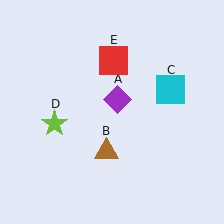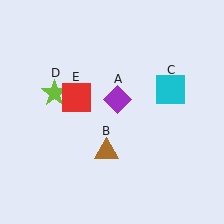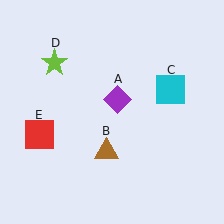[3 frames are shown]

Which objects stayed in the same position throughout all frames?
Purple diamond (object A) and brown triangle (object B) and cyan square (object C) remained stationary.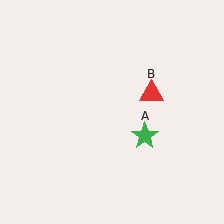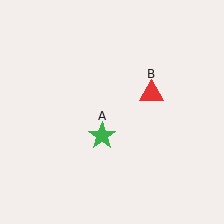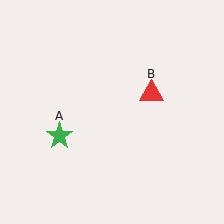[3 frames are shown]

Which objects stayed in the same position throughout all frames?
Red triangle (object B) remained stationary.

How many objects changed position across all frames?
1 object changed position: green star (object A).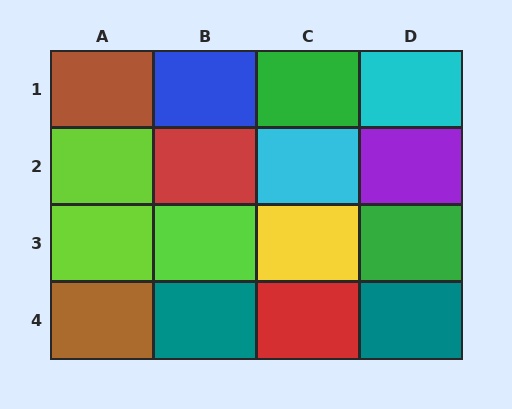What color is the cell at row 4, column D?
Teal.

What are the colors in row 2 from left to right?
Lime, red, cyan, purple.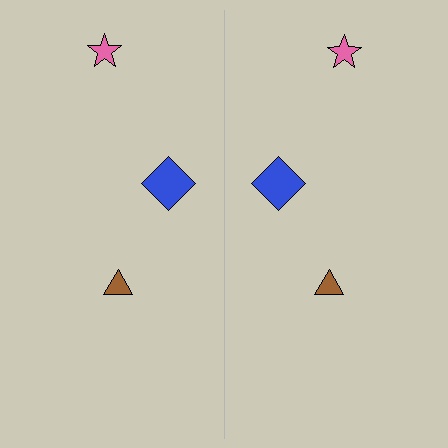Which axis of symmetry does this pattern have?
The pattern has a vertical axis of symmetry running through the center of the image.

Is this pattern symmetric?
Yes, this pattern has bilateral (reflection) symmetry.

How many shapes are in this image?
There are 6 shapes in this image.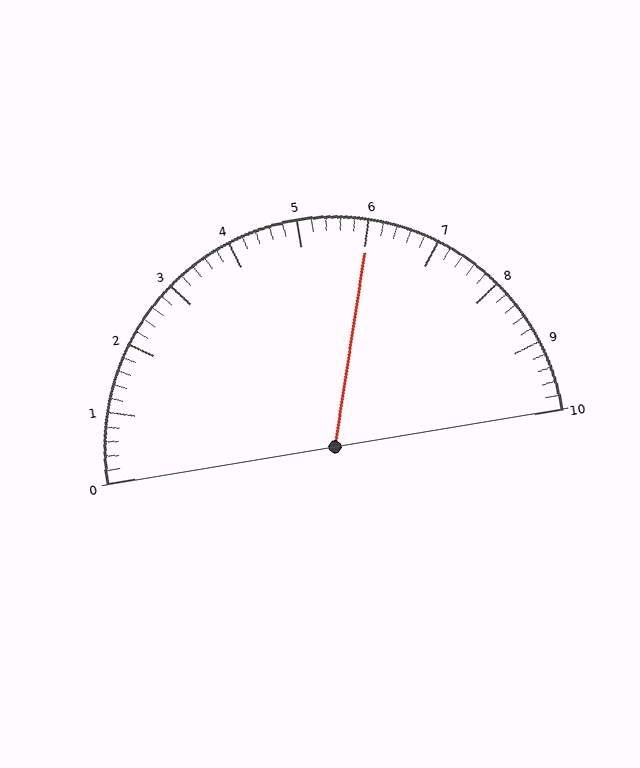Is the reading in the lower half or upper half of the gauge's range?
The reading is in the upper half of the range (0 to 10).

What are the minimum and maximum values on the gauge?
The gauge ranges from 0 to 10.